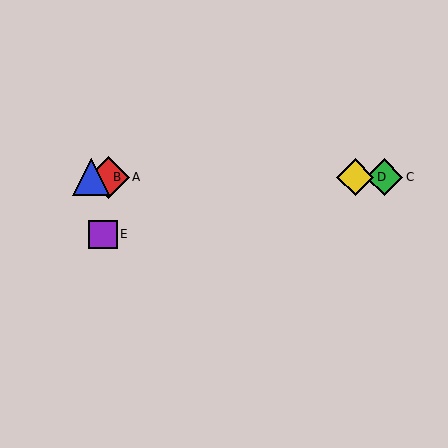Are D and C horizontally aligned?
Yes, both are at y≈177.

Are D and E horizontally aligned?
No, D is at y≈177 and E is at y≈234.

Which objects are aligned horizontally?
Objects A, B, C, D are aligned horizontally.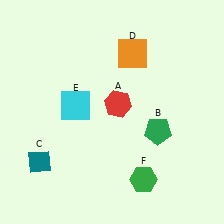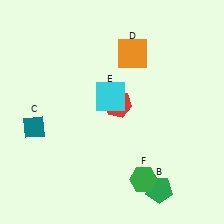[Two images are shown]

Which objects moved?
The objects that moved are: the green pentagon (B), the teal diamond (C), the cyan square (E).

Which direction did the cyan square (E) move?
The cyan square (E) moved right.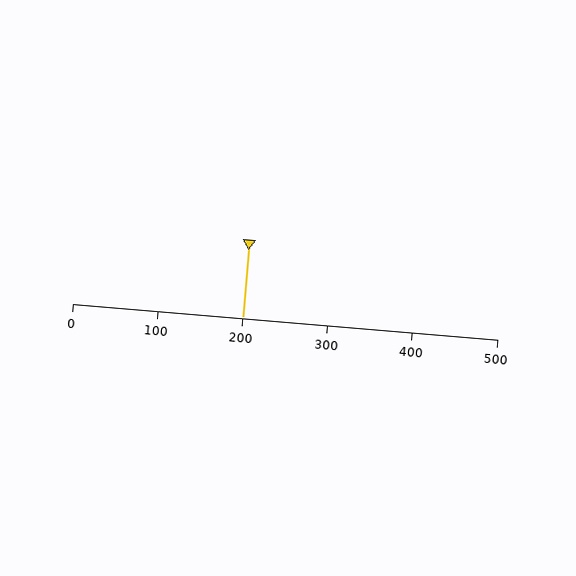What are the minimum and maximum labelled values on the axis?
The axis runs from 0 to 500.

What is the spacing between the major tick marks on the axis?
The major ticks are spaced 100 apart.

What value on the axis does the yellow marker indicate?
The marker indicates approximately 200.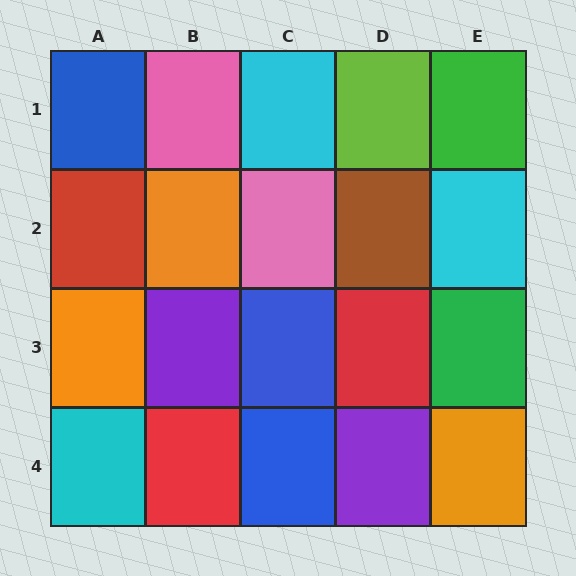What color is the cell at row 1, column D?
Lime.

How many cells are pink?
2 cells are pink.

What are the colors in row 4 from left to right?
Cyan, red, blue, purple, orange.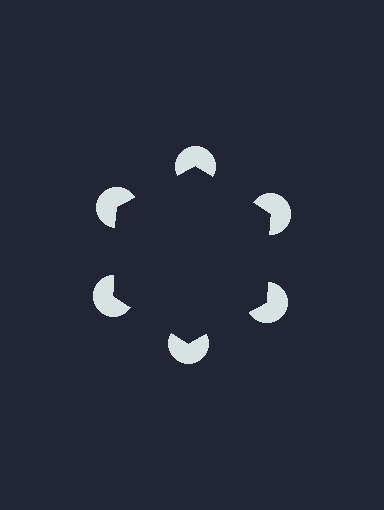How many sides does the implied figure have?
6 sides.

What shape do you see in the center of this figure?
An illusory hexagon — its edges are inferred from the aligned wedge cuts in the pac-man discs, not physically drawn.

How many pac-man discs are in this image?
There are 6 — one at each vertex of the illusory hexagon.